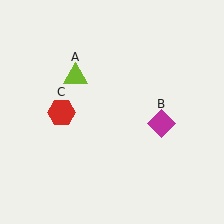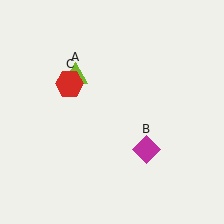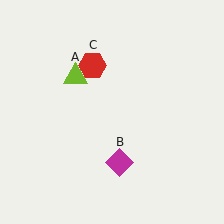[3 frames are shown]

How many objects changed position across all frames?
2 objects changed position: magenta diamond (object B), red hexagon (object C).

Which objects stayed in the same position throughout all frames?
Lime triangle (object A) remained stationary.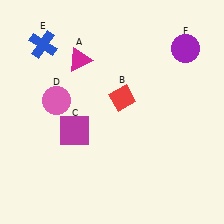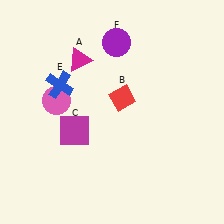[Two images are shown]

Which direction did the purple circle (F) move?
The purple circle (F) moved left.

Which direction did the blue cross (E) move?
The blue cross (E) moved down.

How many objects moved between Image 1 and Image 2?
2 objects moved between the two images.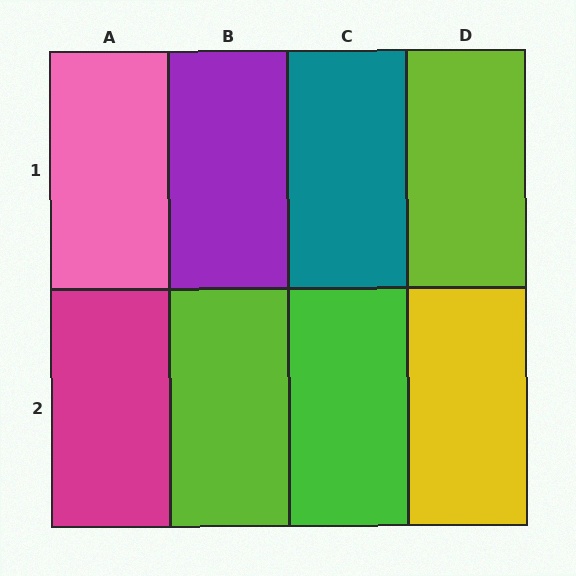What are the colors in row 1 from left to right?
Pink, purple, teal, lime.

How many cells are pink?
1 cell is pink.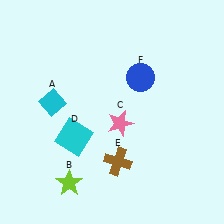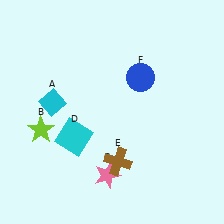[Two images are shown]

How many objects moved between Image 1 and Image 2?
2 objects moved between the two images.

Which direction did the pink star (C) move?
The pink star (C) moved down.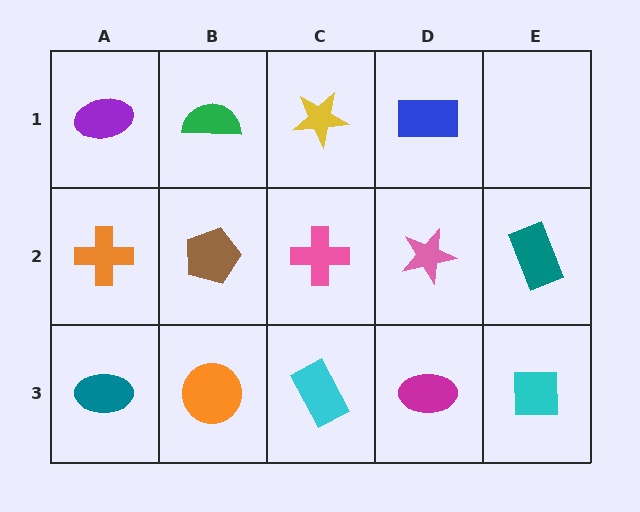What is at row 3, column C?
A cyan rectangle.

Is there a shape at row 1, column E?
No, that cell is empty.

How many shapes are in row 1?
4 shapes.